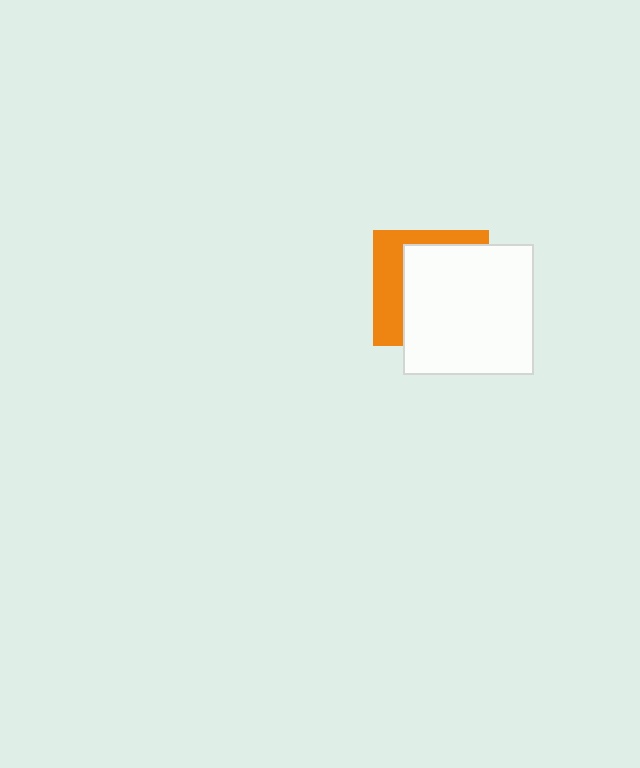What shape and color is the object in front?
The object in front is a white square.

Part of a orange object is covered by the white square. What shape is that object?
It is a square.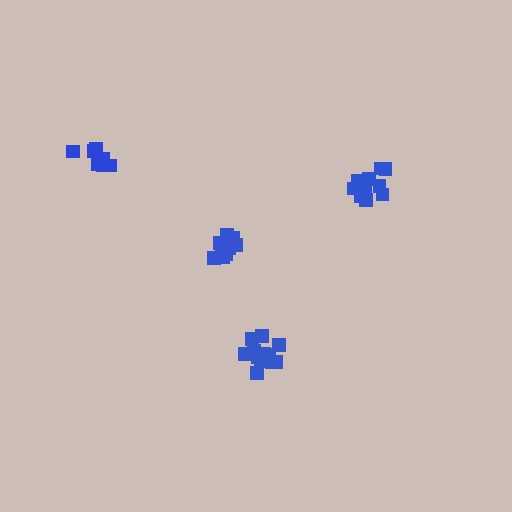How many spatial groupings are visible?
There are 4 spatial groupings.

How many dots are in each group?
Group 1: 12 dots, Group 2: 12 dots, Group 3: 10 dots, Group 4: 7 dots (41 total).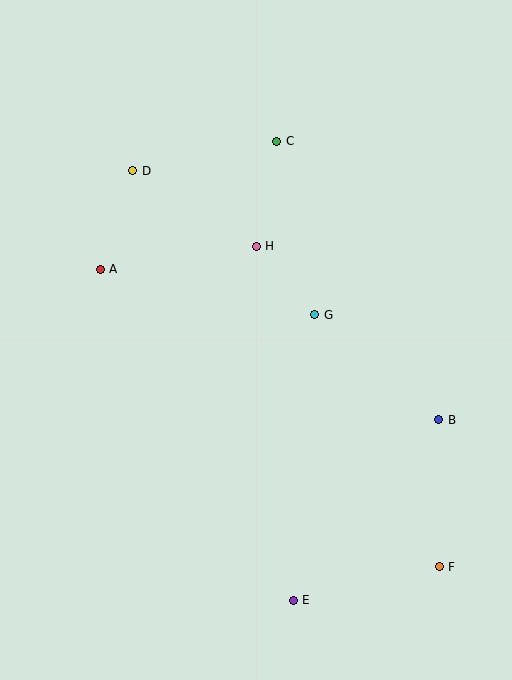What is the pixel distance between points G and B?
The distance between G and B is 162 pixels.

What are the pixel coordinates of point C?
Point C is at (277, 141).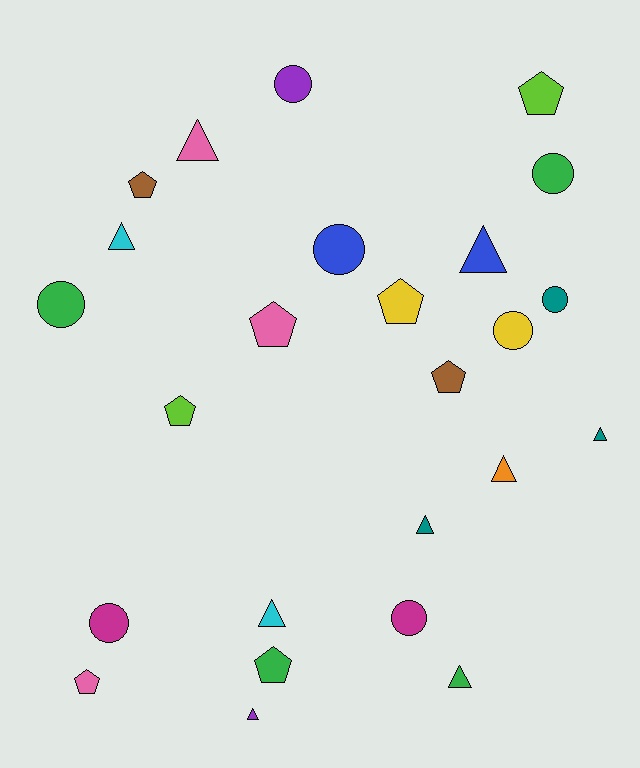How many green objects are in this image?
There are 4 green objects.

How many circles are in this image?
There are 8 circles.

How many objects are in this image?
There are 25 objects.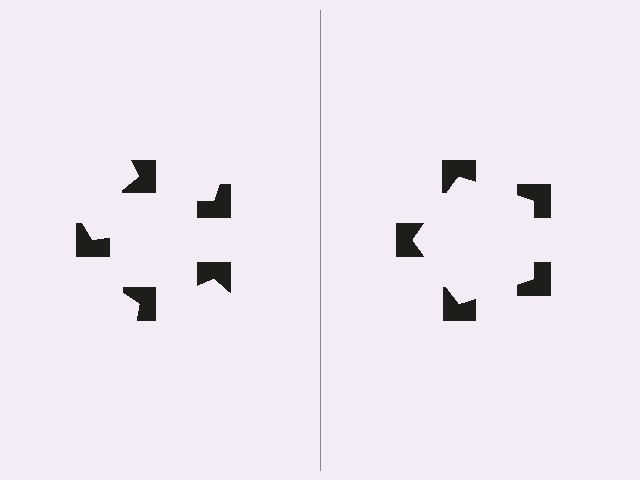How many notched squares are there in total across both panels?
10 — 5 on each side.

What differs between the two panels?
The notched squares are positioned identically on both sides; only the wedge orientations differ. On the right they align to a pentagon; on the left they are misaligned.